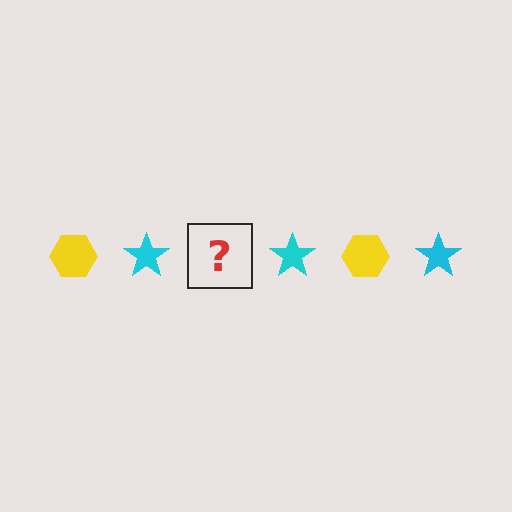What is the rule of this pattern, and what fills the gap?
The rule is that the pattern alternates between yellow hexagon and cyan star. The gap should be filled with a yellow hexagon.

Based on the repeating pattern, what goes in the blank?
The blank should be a yellow hexagon.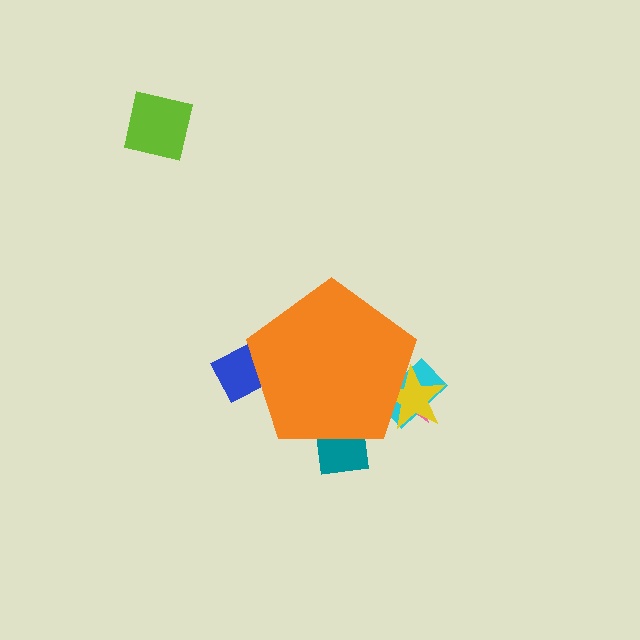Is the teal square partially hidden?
Yes, the teal square is partially hidden behind the orange pentagon.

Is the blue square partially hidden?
Yes, the blue square is partially hidden behind the orange pentagon.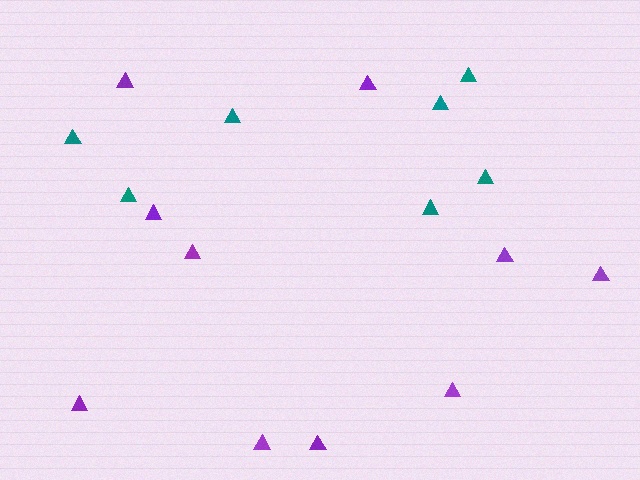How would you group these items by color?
There are 2 groups: one group of teal triangles (7) and one group of purple triangles (10).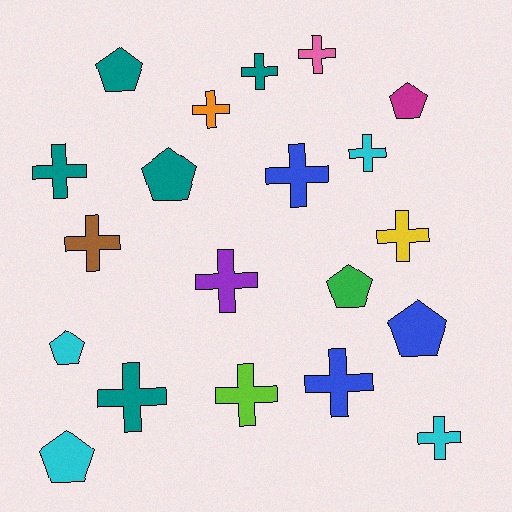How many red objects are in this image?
There are no red objects.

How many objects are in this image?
There are 20 objects.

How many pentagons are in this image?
There are 7 pentagons.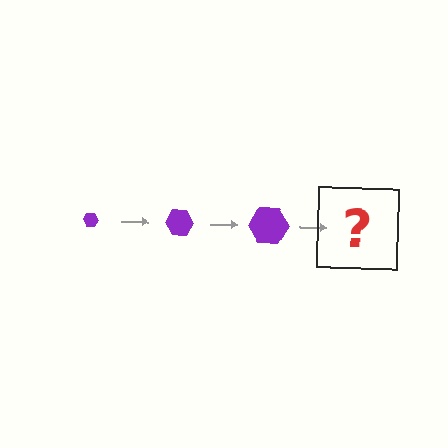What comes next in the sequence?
The next element should be a purple hexagon, larger than the previous one.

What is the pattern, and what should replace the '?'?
The pattern is that the hexagon gets progressively larger each step. The '?' should be a purple hexagon, larger than the previous one.